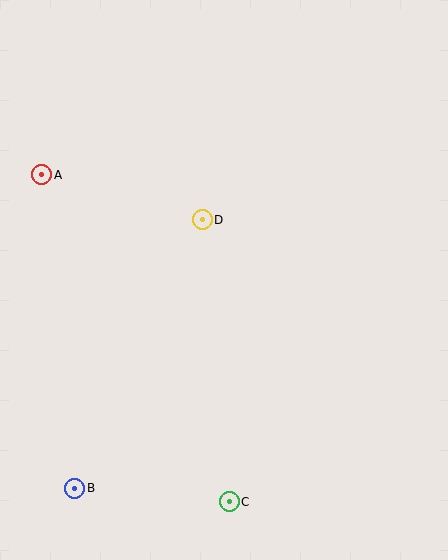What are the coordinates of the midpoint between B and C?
The midpoint between B and C is at (152, 495).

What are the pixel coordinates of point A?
Point A is at (42, 175).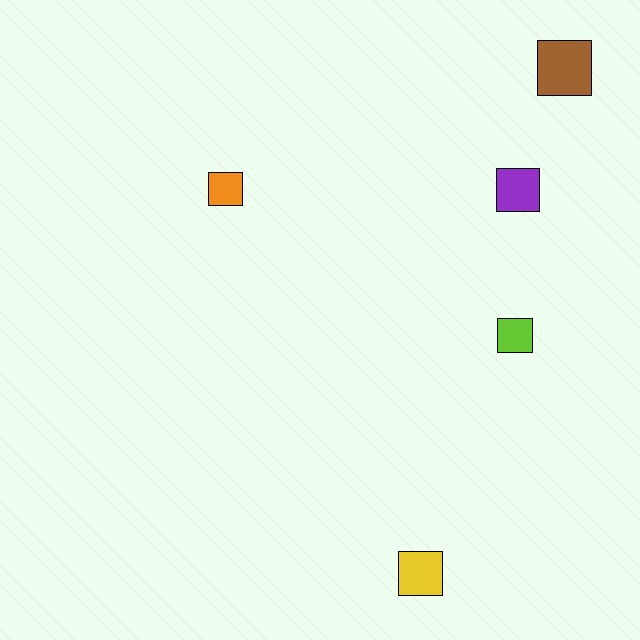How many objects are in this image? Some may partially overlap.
There are 5 objects.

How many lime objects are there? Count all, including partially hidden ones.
There is 1 lime object.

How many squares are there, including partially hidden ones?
There are 5 squares.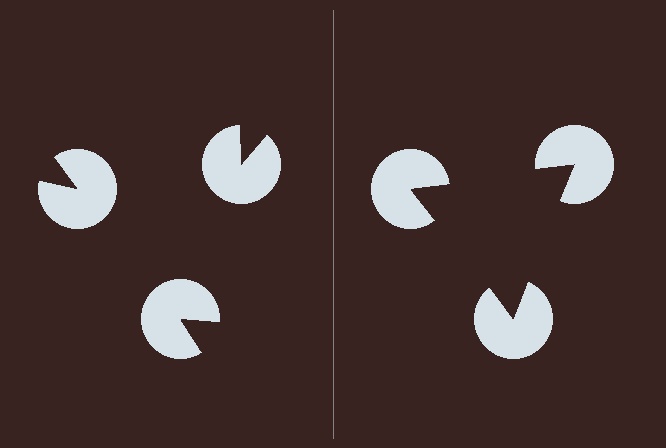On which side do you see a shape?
An illusory triangle appears on the right side. On the left side the wedge cuts are rotated, so no coherent shape forms.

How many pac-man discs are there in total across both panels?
6 — 3 on each side.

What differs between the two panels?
The pac-man discs are positioned identically on both sides; only the wedge orientations differ. On the right they align to a triangle; on the left they are misaligned.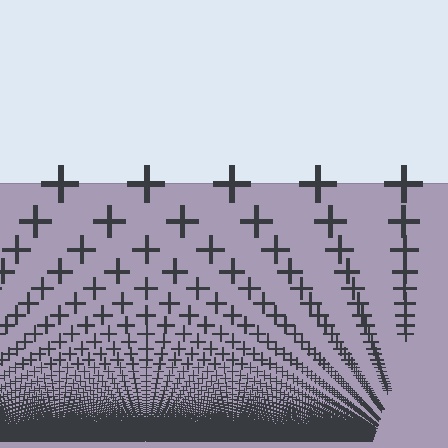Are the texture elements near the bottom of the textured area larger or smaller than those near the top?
Smaller. The gradient is inverted — elements near the bottom are smaller and denser.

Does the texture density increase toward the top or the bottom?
Density increases toward the bottom.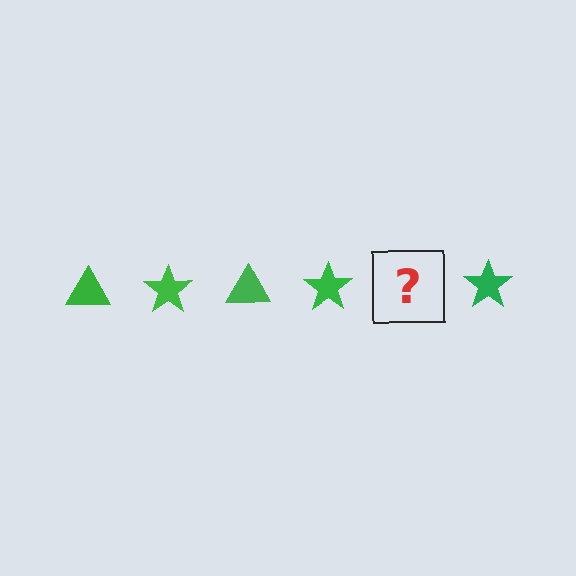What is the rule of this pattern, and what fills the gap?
The rule is that the pattern cycles through triangle, star shapes in green. The gap should be filled with a green triangle.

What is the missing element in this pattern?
The missing element is a green triangle.